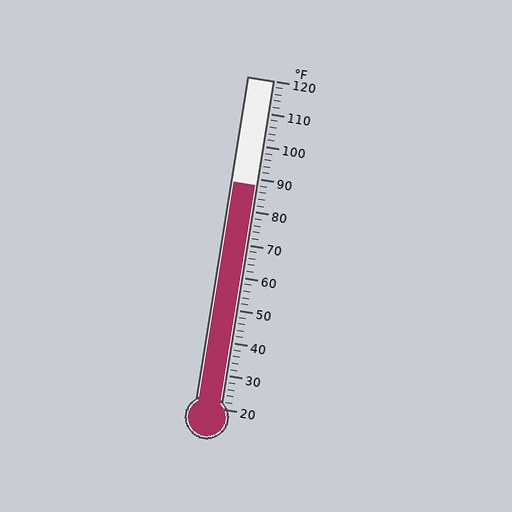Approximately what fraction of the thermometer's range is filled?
The thermometer is filled to approximately 70% of its range.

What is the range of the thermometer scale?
The thermometer scale ranges from 20°F to 120°F.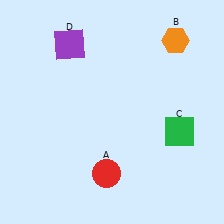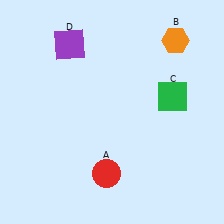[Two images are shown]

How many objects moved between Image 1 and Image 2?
1 object moved between the two images.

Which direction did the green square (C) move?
The green square (C) moved up.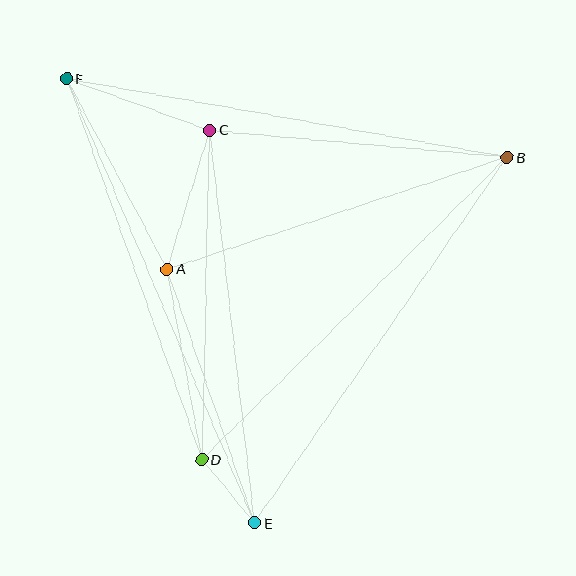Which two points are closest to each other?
Points D and E are closest to each other.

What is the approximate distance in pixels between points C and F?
The distance between C and F is approximately 152 pixels.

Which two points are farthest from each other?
Points E and F are farthest from each other.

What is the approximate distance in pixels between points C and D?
The distance between C and D is approximately 330 pixels.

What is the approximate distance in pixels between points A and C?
The distance between A and C is approximately 145 pixels.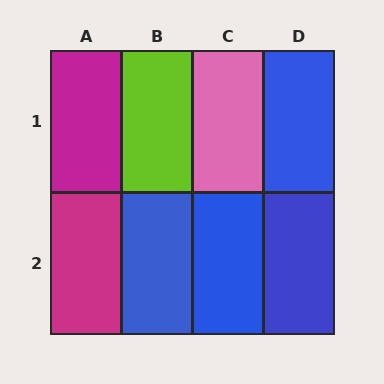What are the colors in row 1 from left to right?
Magenta, lime, pink, blue.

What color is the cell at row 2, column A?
Magenta.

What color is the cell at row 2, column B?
Blue.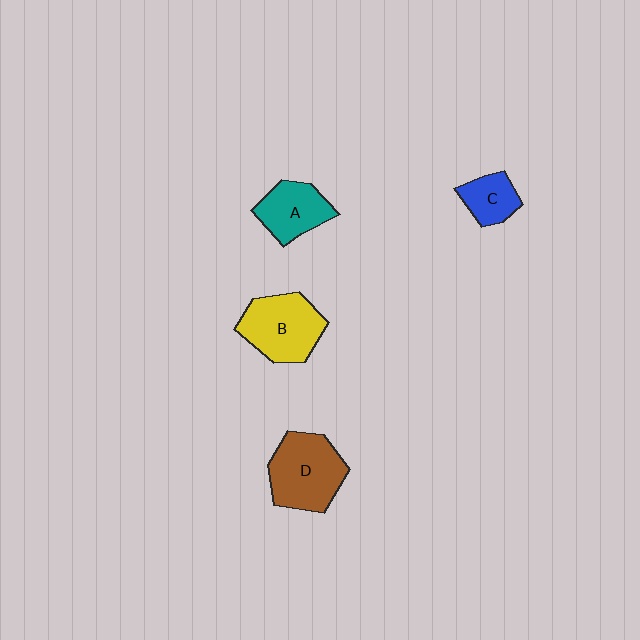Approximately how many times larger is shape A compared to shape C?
Approximately 1.4 times.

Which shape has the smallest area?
Shape C (blue).